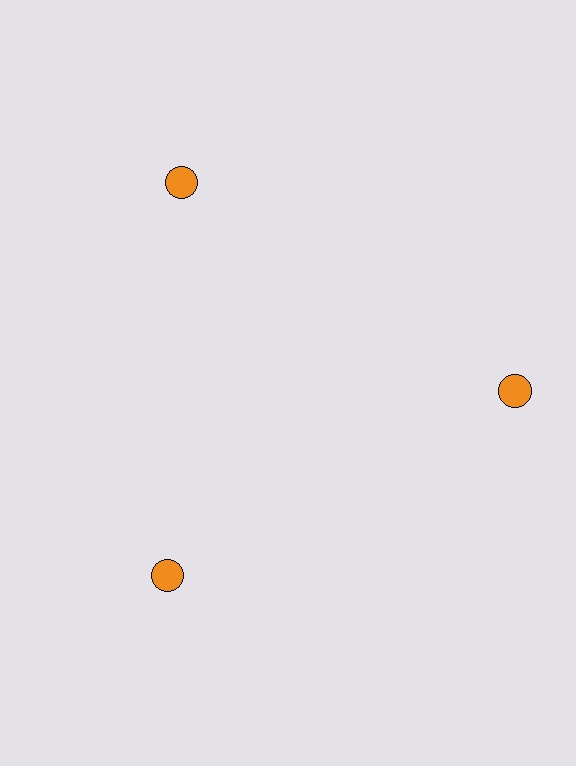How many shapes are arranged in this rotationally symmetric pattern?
There are 3 shapes, arranged in 3 groups of 1.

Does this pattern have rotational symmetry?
Yes, this pattern has 3-fold rotational symmetry. It looks the same after rotating 120 degrees around the center.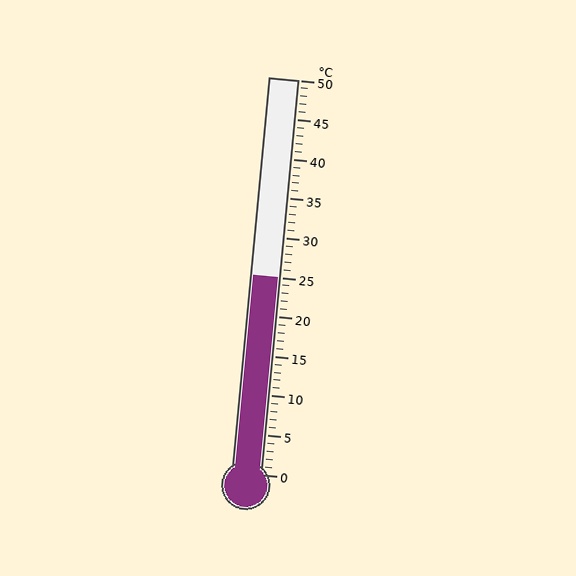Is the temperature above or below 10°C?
The temperature is above 10°C.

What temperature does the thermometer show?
The thermometer shows approximately 25°C.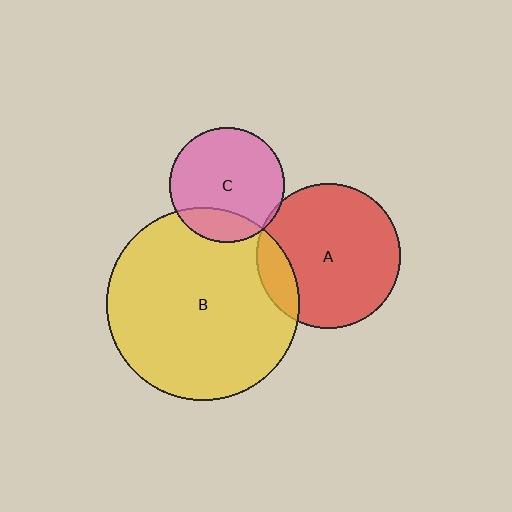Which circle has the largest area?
Circle B (yellow).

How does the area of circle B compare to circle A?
Approximately 1.8 times.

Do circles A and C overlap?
Yes.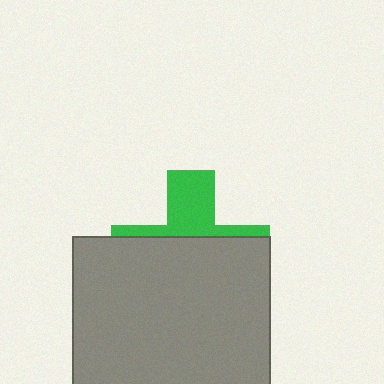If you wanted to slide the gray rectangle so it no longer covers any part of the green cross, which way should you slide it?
Slide it down — that is the most direct way to separate the two shapes.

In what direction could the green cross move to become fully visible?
The green cross could move up. That would shift it out from behind the gray rectangle entirely.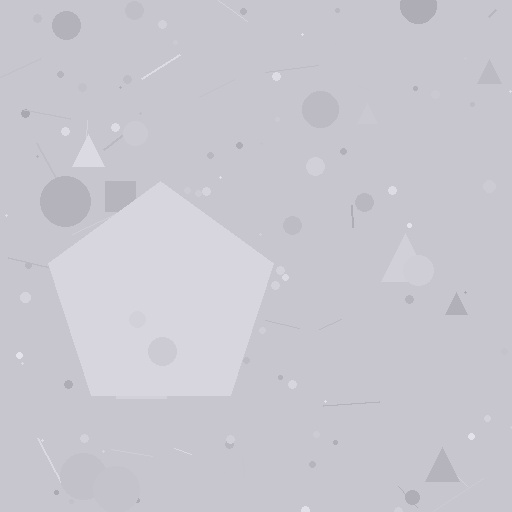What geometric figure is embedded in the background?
A pentagon is embedded in the background.